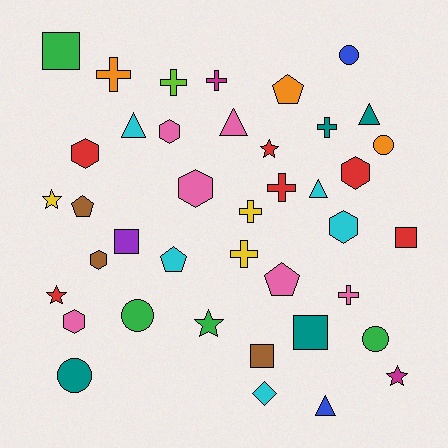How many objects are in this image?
There are 40 objects.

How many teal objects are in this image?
There are 4 teal objects.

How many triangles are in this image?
There are 5 triangles.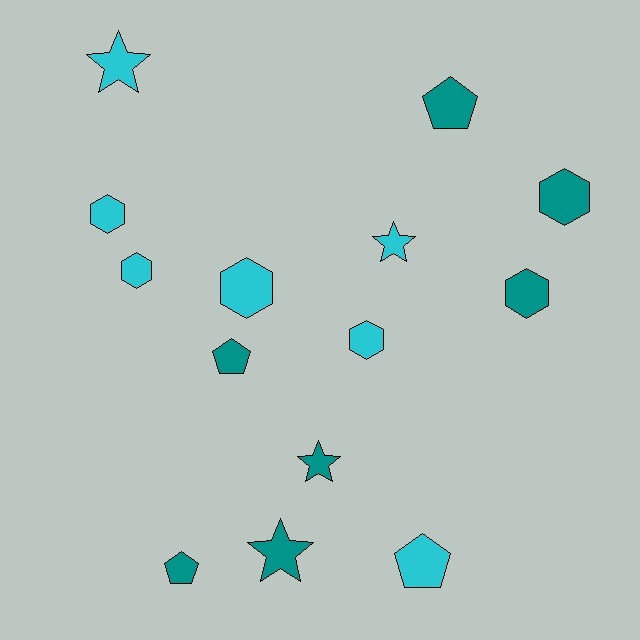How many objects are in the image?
There are 14 objects.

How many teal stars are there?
There are 2 teal stars.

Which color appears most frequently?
Cyan, with 7 objects.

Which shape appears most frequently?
Hexagon, with 6 objects.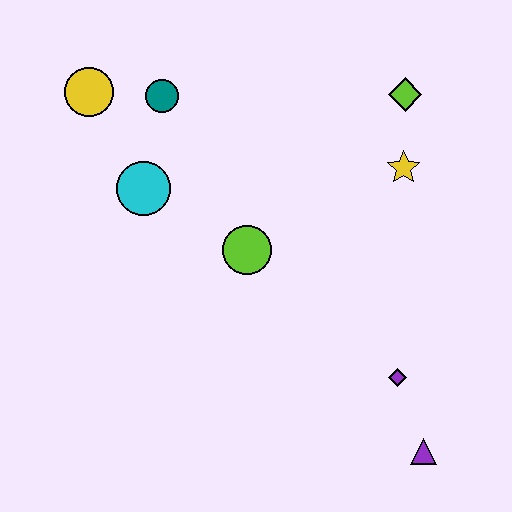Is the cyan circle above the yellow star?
No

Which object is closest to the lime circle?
The cyan circle is closest to the lime circle.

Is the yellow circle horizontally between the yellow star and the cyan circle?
No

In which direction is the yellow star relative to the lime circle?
The yellow star is to the right of the lime circle.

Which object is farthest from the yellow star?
The yellow circle is farthest from the yellow star.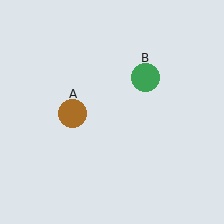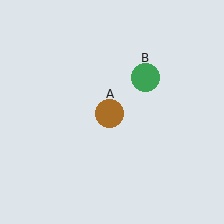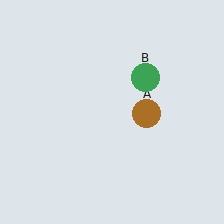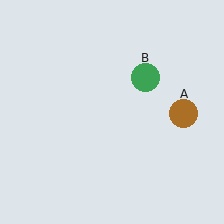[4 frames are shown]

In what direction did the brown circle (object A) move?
The brown circle (object A) moved right.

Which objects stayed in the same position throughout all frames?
Green circle (object B) remained stationary.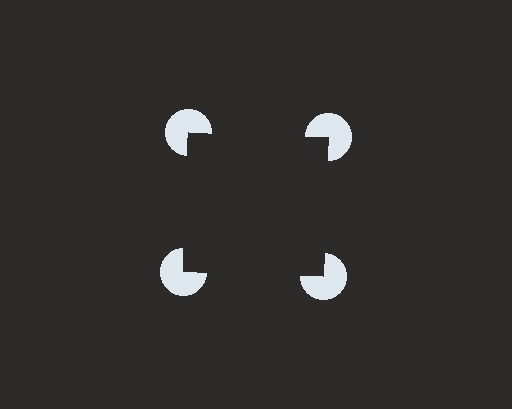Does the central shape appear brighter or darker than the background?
It typically appears slightly darker than the background, even though no actual brightness change is drawn.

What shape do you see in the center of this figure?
An illusory square — its edges are inferred from the aligned wedge cuts in the pac-man discs, not physically drawn.